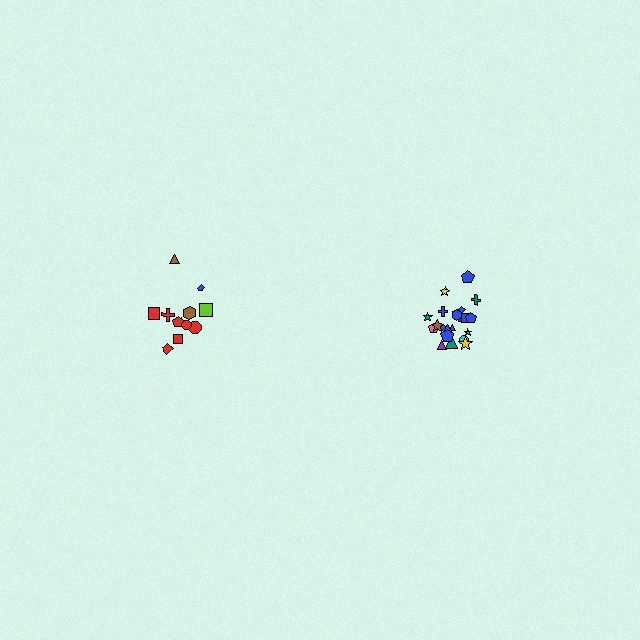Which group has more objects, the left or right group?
The right group.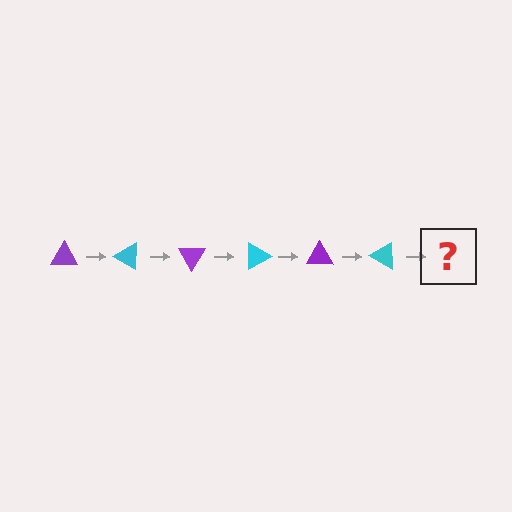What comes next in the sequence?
The next element should be a purple triangle, rotated 180 degrees from the start.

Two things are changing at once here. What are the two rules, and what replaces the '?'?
The two rules are that it rotates 30 degrees each step and the color cycles through purple and cyan. The '?' should be a purple triangle, rotated 180 degrees from the start.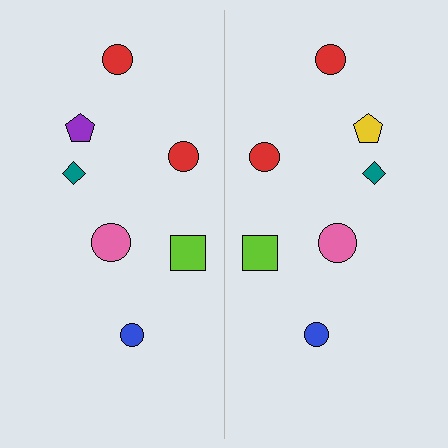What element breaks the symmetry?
The yellow pentagon on the right side breaks the symmetry — its mirror counterpart is purple.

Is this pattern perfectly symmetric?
No, the pattern is not perfectly symmetric. The yellow pentagon on the right side breaks the symmetry — its mirror counterpart is purple.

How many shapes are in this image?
There are 14 shapes in this image.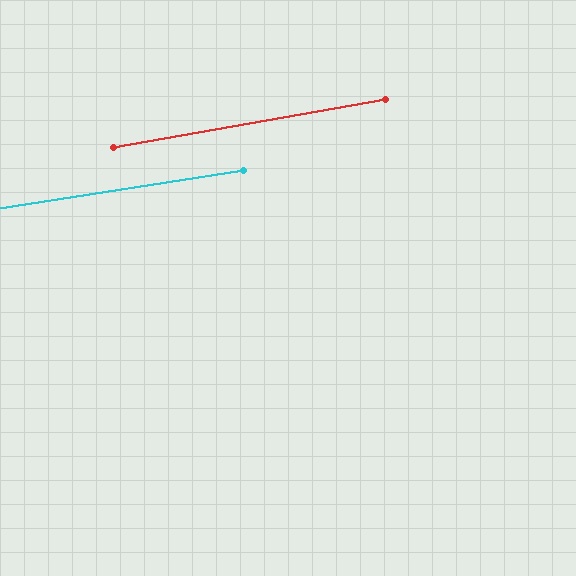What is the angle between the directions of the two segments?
Approximately 1 degree.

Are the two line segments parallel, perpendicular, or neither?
Parallel — their directions differ by only 1.2°.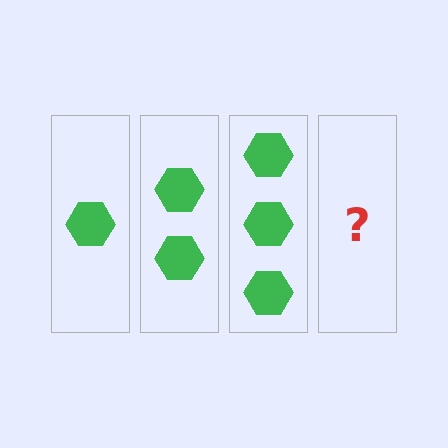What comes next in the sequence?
The next element should be 4 hexagons.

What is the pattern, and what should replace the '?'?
The pattern is that each step adds one more hexagon. The '?' should be 4 hexagons.